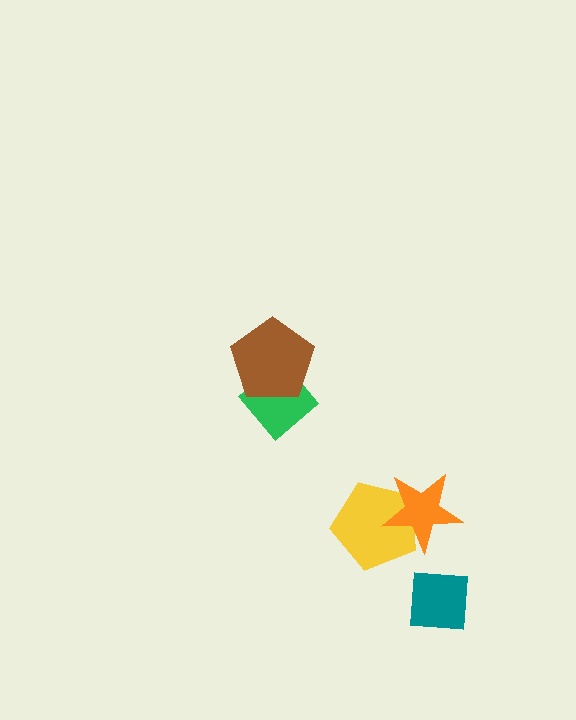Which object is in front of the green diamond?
The brown pentagon is in front of the green diamond.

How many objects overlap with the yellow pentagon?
1 object overlaps with the yellow pentagon.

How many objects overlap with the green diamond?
1 object overlaps with the green diamond.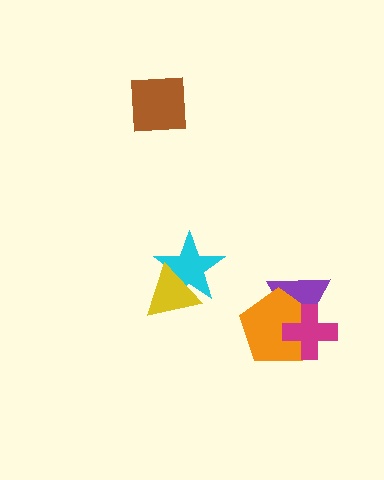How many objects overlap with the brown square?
0 objects overlap with the brown square.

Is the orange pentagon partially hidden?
Yes, it is partially covered by another shape.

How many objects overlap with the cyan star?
1 object overlaps with the cyan star.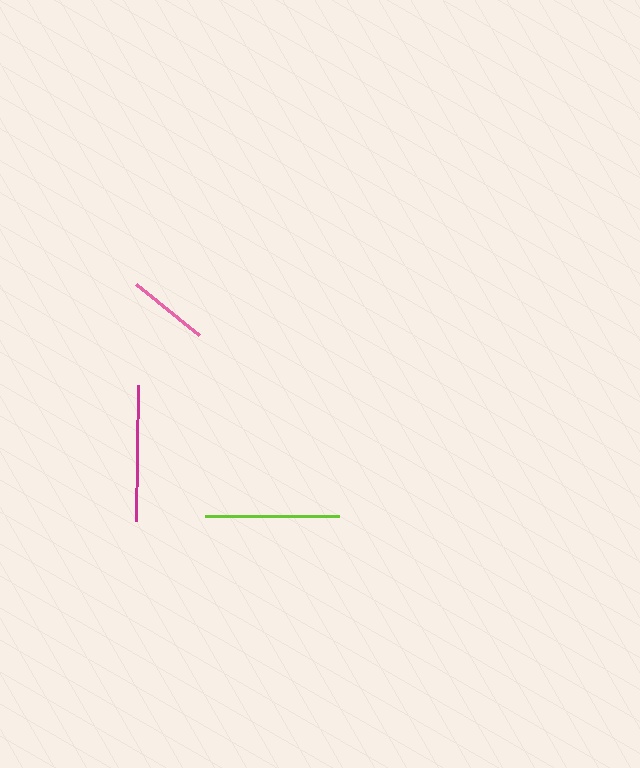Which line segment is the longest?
The magenta line is the longest at approximately 135 pixels.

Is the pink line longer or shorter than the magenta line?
The magenta line is longer than the pink line.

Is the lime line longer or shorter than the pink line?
The lime line is longer than the pink line.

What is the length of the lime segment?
The lime segment is approximately 134 pixels long.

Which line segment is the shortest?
The pink line is the shortest at approximately 81 pixels.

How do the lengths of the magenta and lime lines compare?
The magenta and lime lines are approximately the same length.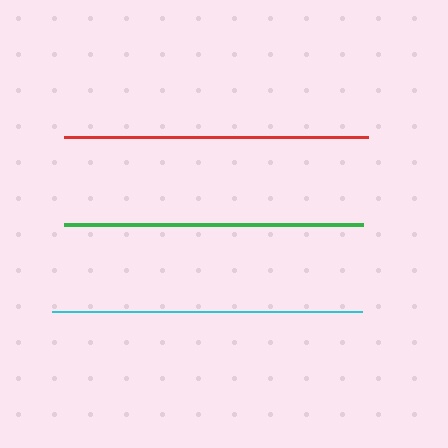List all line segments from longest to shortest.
From longest to shortest: cyan, red, green.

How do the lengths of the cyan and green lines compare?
The cyan and green lines are approximately the same length.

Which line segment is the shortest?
The green line is the shortest at approximately 299 pixels.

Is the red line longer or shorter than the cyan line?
The cyan line is longer than the red line.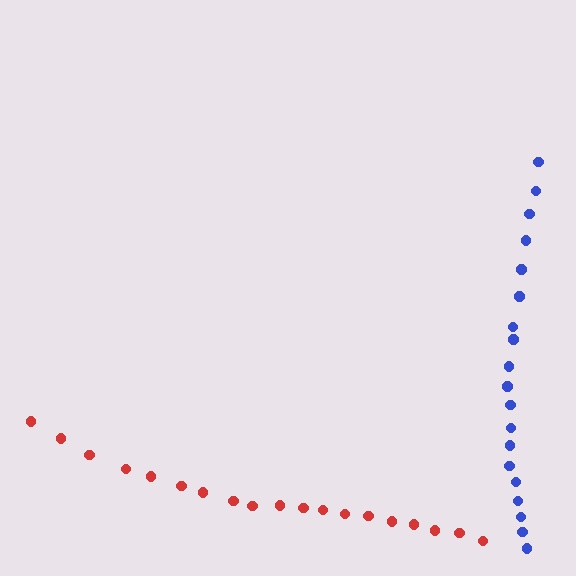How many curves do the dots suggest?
There are 2 distinct paths.